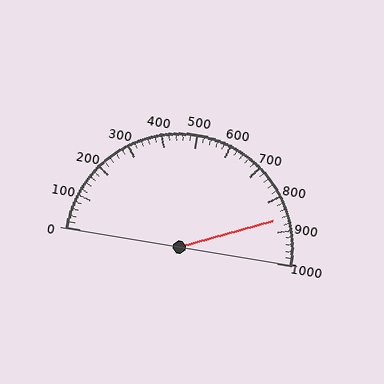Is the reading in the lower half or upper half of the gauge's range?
The reading is in the upper half of the range (0 to 1000).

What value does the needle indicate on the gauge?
The needle indicates approximately 860.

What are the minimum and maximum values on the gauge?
The gauge ranges from 0 to 1000.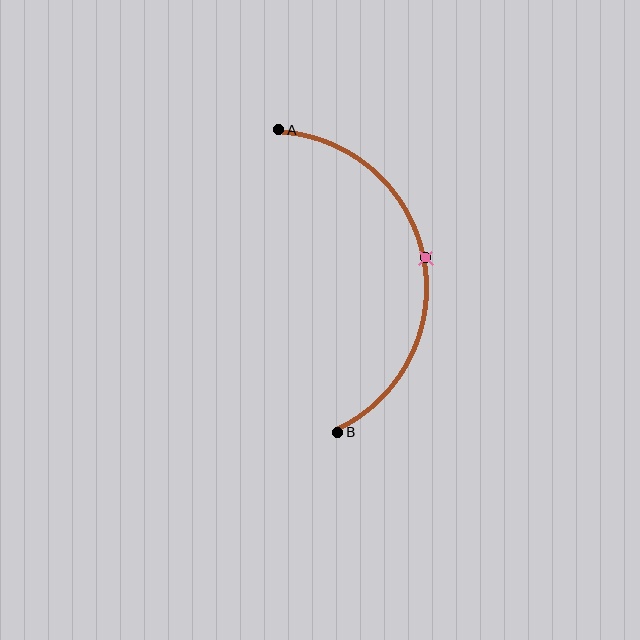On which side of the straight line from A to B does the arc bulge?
The arc bulges to the right of the straight line connecting A and B.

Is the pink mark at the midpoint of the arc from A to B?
Yes. The pink mark lies on the arc at equal arc-length from both A and B — it is the arc midpoint.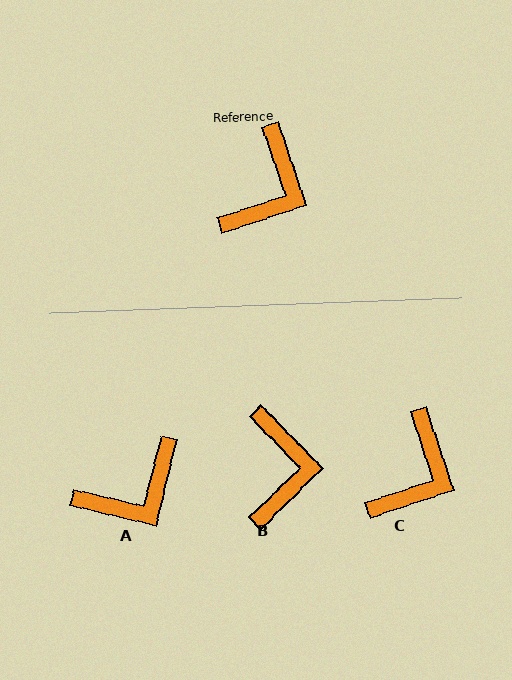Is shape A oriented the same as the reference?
No, it is off by about 32 degrees.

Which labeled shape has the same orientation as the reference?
C.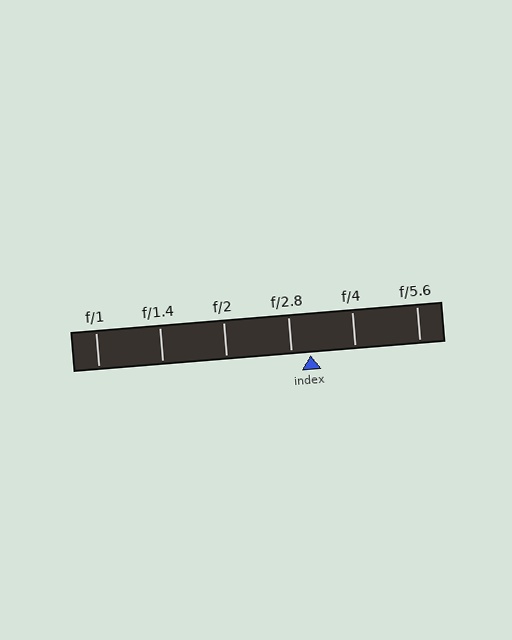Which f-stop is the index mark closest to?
The index mark is closest to f/2.8.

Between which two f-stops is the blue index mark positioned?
The index mark is between f/2.8 and f/4.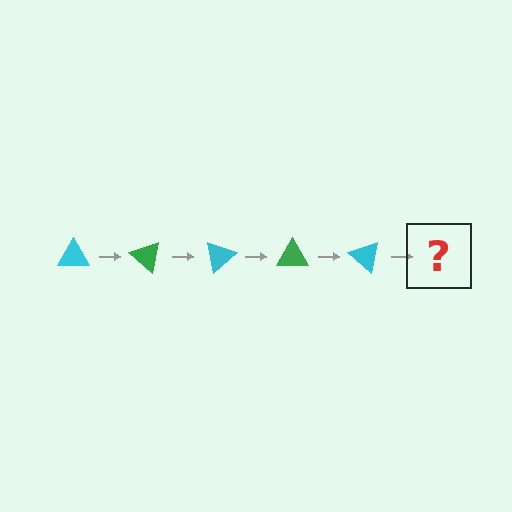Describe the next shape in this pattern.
It should be a green triangle, rotated 200 degrees from the start.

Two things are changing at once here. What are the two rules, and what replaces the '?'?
The two rules are that it rotates 40 degrees each step and the color cycles through cyan and green. The '?' should be a green triangle, rotated 200 degrees from the start.